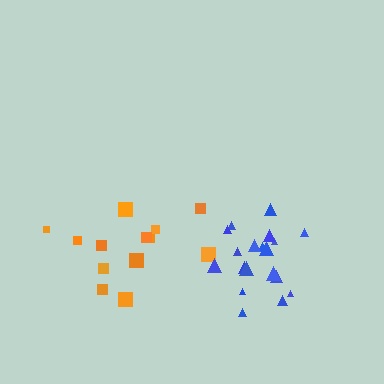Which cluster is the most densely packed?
Blue.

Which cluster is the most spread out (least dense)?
Orange.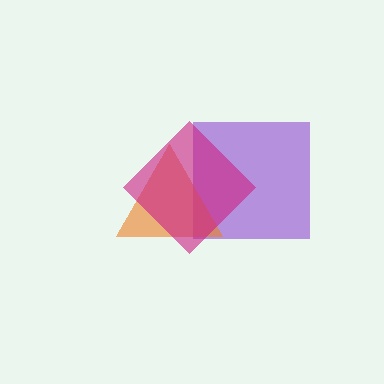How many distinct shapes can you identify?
There are 3 distinct shapes: a purple square, an orange triangle, a magenta diamond.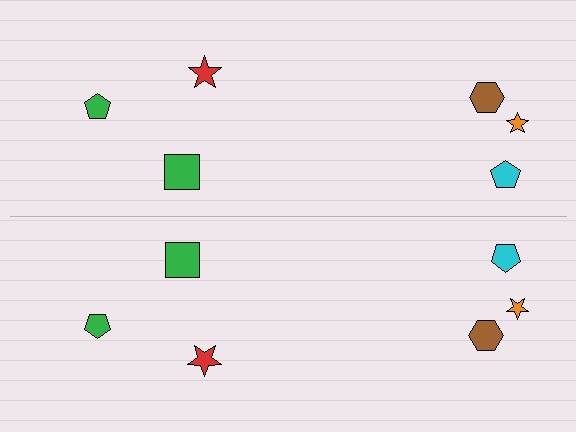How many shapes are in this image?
There are 12 shapes in this image.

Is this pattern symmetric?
Yes, this pattern has bilateral (reflection) symmetry.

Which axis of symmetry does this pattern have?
The pattern has a horizontal axis of symmetry running through the center of the image.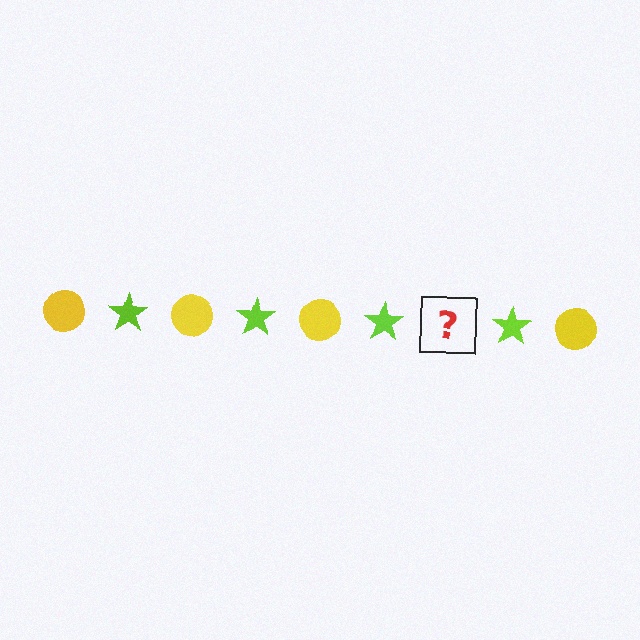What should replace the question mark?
The question mark should be replaced with a yellow circle.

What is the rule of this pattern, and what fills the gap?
The rule is that the pattern alternates between yellow circle and lime star. The gap should be filled with a yellow circle.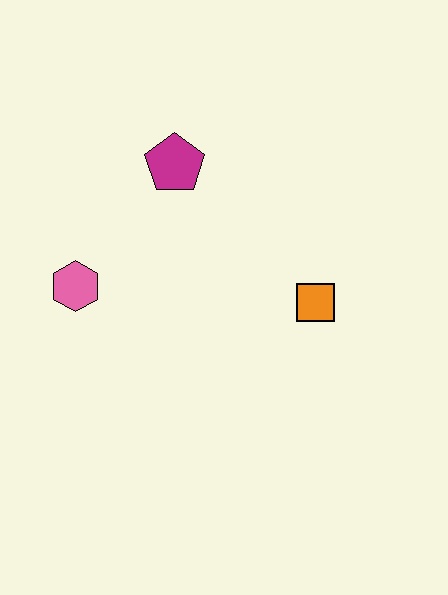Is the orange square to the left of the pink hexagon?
No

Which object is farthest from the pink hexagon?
The orange square is farthest from the pink hexagon.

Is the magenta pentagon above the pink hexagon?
Yes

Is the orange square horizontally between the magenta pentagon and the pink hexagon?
No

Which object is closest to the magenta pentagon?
The pink hexagon is closest to the magenta pentagon.